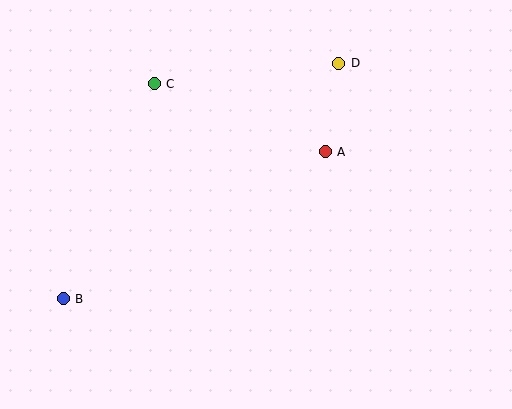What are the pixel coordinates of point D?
Point D is at (339, 63).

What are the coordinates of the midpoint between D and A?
The midpoint between D and A is at (332, 108).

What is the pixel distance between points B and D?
The distance between B and D is 362 pixels.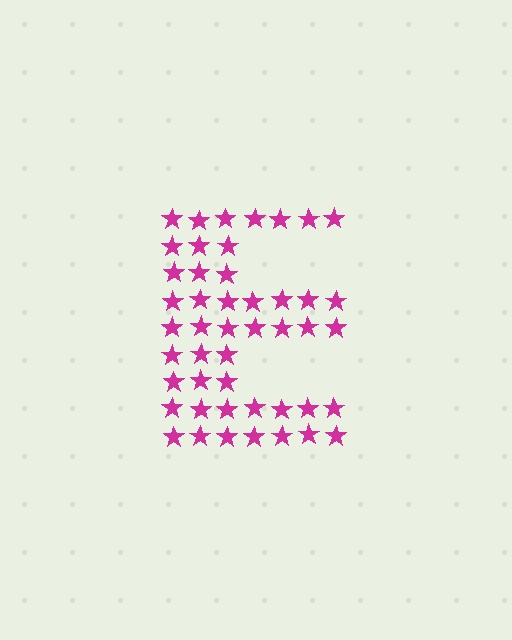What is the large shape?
The large shape is the letter E.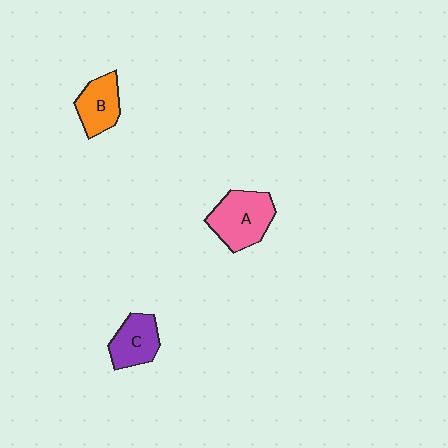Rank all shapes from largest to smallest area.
From largest to smallest: A (pink), C (purple), B (orange).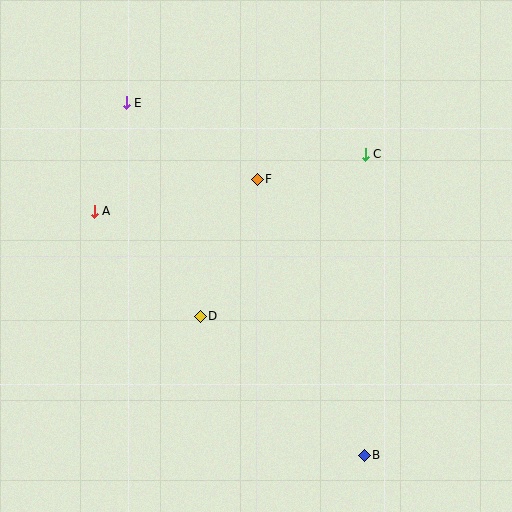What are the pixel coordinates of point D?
Point D is at (200, 316).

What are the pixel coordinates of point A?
Point A is at (94, 211).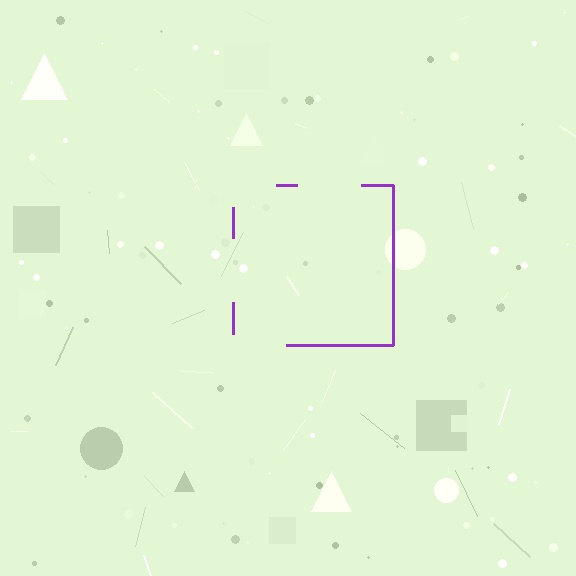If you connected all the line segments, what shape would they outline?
They would outline a square.